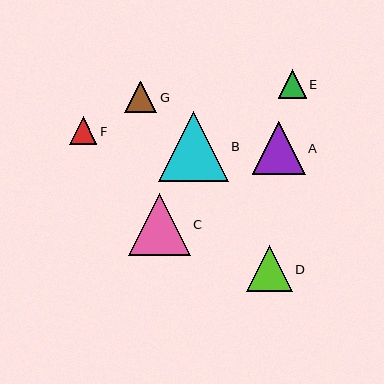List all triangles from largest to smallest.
From largest to smallest: B, C, A, D, G, E, F.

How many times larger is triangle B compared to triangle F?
Triangle B is approximately 2.5 times the size of triangle F.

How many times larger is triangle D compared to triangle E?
Triangle D is approximately 1.6 times the size of triangle E.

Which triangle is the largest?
Triangle B is the largest with a size of approximately 70 pixels.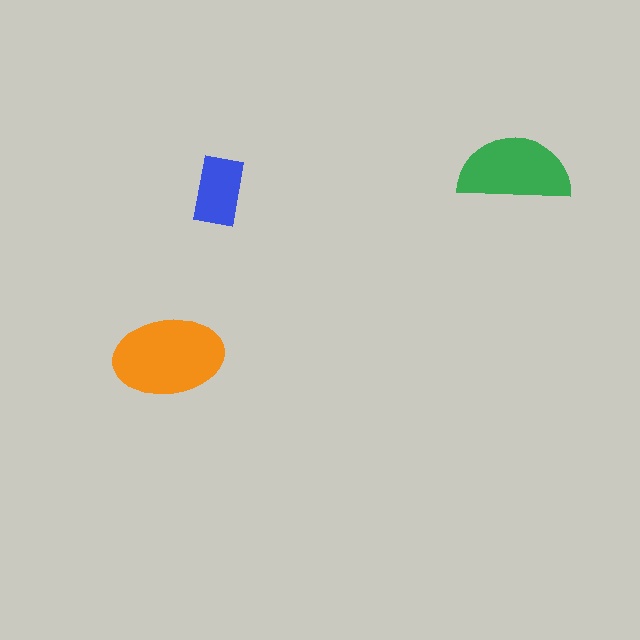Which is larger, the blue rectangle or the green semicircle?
The green semicircle.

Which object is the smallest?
The blue rectangle.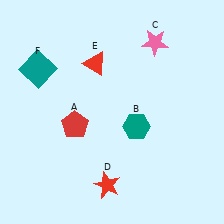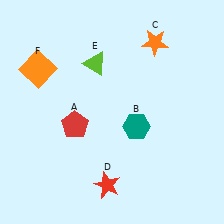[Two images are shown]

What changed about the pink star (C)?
In Image 1, C is pink. In Image 2, it changed to orange.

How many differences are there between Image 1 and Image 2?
There are 3 differences between the two images.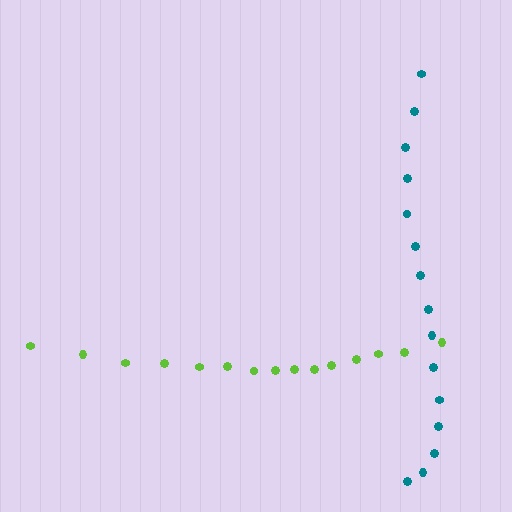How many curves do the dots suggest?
There are 2 distinct paths.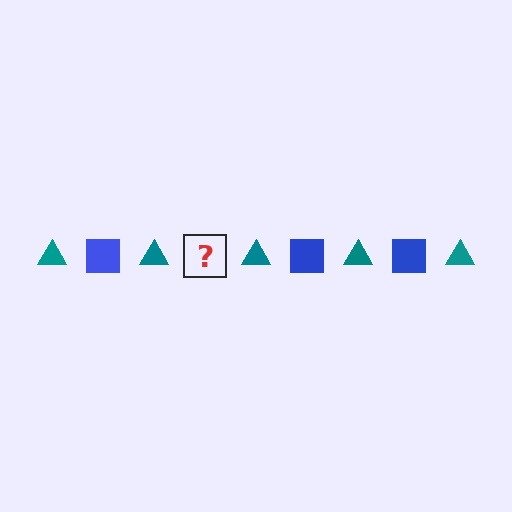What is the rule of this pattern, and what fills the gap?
The rule is that the pattern alternates between teal triangle and blue square. The gap should be filled with a blue square.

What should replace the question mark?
The question mark should be replaced with a blue square.